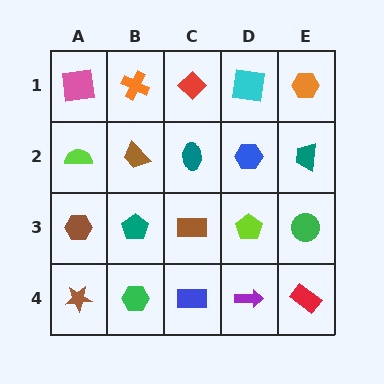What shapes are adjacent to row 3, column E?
A teal trapezoid (row 2, column E), a red rectangle (row 4, column E), a lime pentagon (row 3, column D).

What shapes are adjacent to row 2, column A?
A pink square (row 1, column A), a brown hexagon (row 3, column A), a brown trapezoid (row 2, column B).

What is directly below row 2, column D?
A lime pentagon.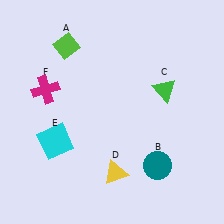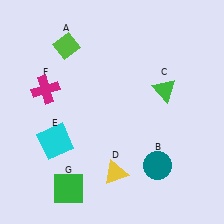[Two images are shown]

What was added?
A green square (G) was added in Image 2.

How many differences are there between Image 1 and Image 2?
There is 1 difference between the two images.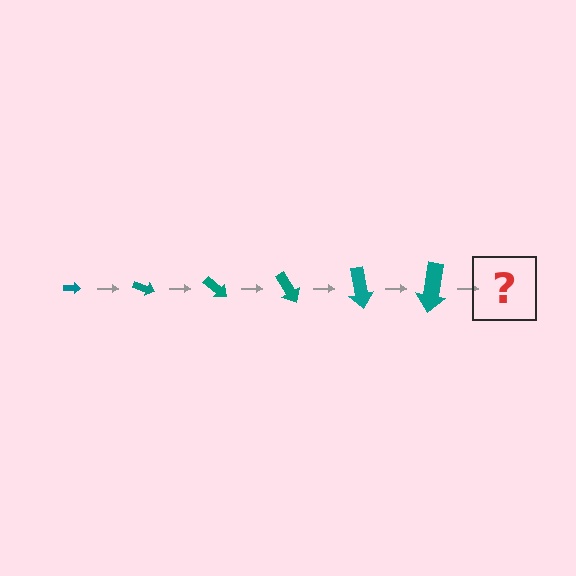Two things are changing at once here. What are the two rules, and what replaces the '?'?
The two rules are that the arrow grows larger each step and it rotates 20 degrees each step. The '?' should be an arrow, larger than the previous one and rotated 120 degrees from the start.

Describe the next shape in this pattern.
It should be an arrow, larger than the previous one and rotated 120 degrees from the start.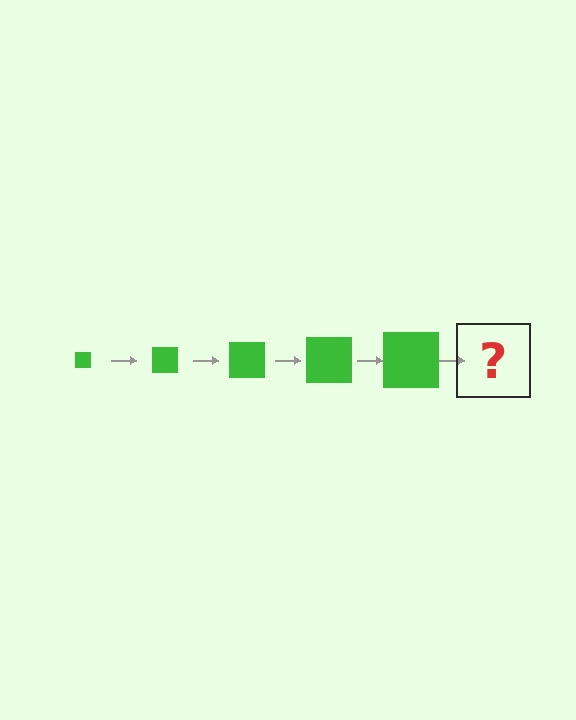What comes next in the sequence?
The next element should be a green square, larger than the previous one.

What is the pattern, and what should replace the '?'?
The pattern is that the square gets progressively larger each step. The '?' should be a green square, larger than the previous one.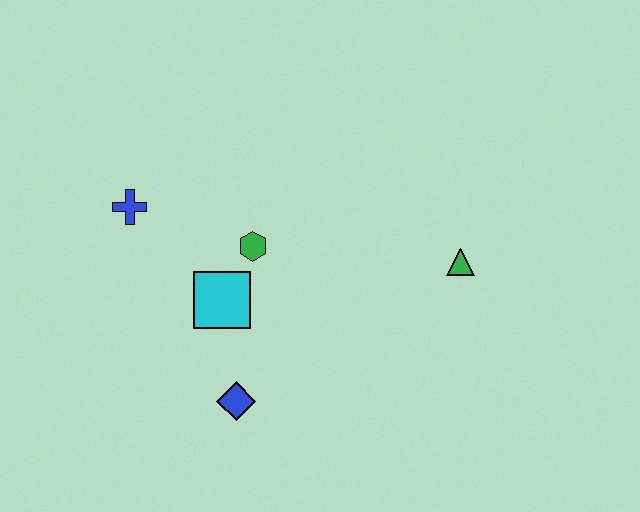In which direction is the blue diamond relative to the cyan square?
The blue diamond is below the cyan square.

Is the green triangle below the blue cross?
Yes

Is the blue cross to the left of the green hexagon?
Yes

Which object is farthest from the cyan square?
The green triangle is farthest from the cyan square.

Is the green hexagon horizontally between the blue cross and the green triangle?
Yes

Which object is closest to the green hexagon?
The cyan square is closest to the green hexagon.